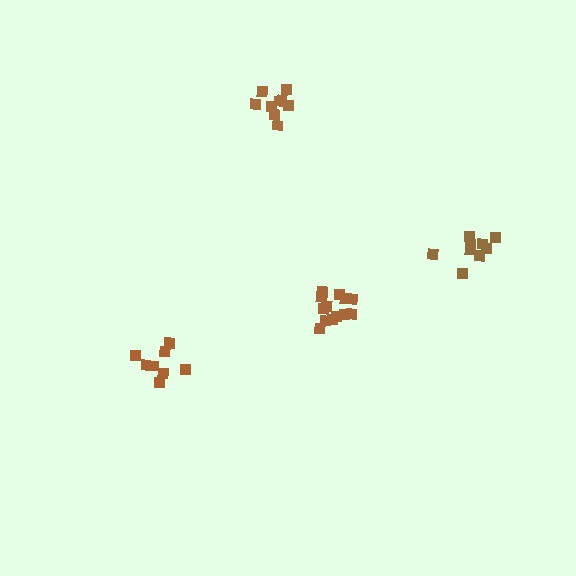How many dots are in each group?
Group 1: 8 dots, Group 2: 9 dots, Group 3: 9 dots, Group 4: 13 dots (39 total).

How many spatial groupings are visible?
There are 4 spatial groupings.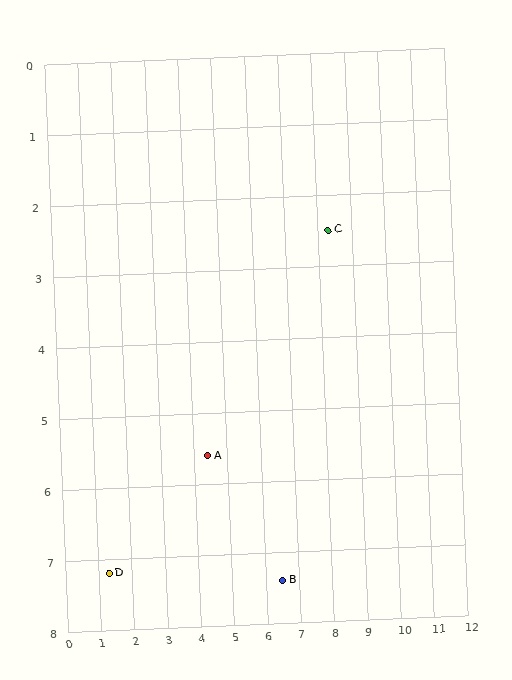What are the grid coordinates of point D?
Point D is at approximately (1.3, 7.2).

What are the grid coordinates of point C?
Point C is at approximately (8.3, 2.5).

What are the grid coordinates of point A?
Point A is at approximately (4.4, 5.6).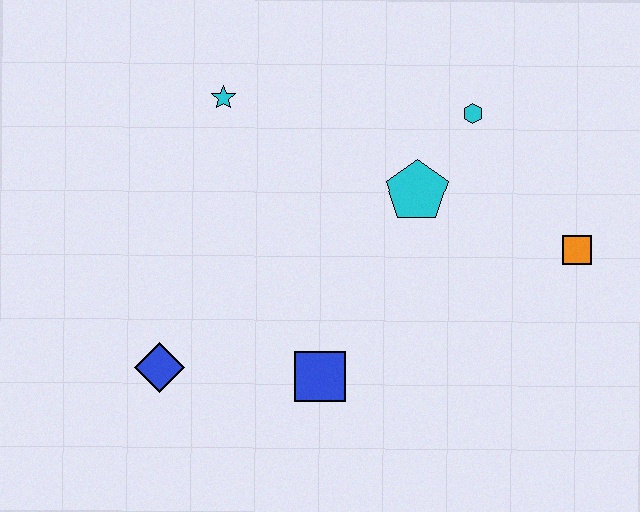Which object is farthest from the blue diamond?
The orange square is farthest from the blue diamond.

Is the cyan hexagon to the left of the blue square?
No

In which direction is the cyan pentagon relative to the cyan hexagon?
The cyan pentagon is below the cyan hexagon.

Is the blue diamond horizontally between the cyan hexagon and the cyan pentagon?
No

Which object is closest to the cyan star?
The cyan pentagon is closest to the cyan star.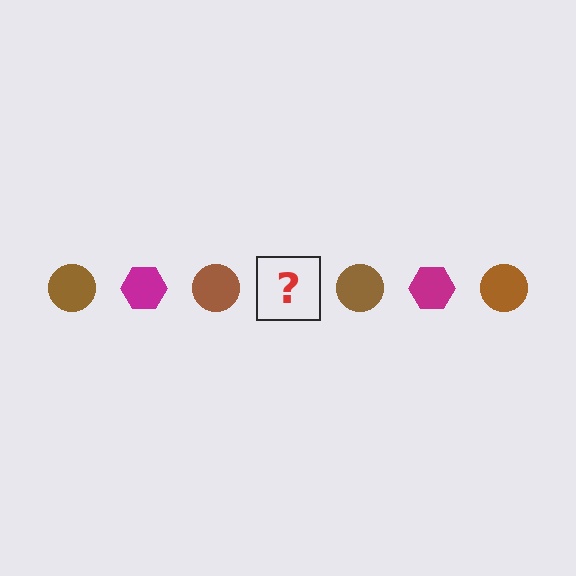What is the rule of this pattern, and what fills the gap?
The rule is that the pattern alternates between brown circle and magenta hexagon. The gap should be filled with a magenta hexagon.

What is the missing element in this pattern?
The missing element is a magenta hexagon.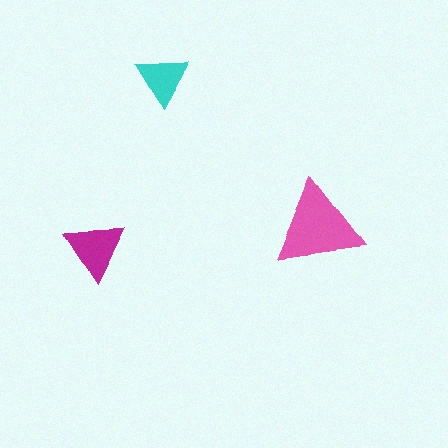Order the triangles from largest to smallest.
the pink one, the magenta one, the cyan one.